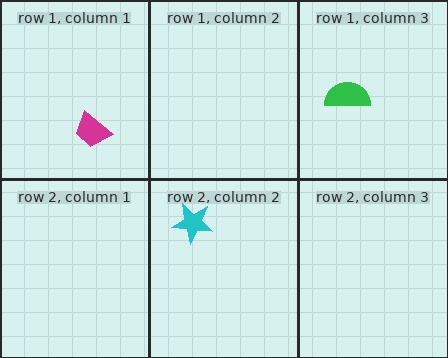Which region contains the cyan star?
The row 2, column 2 region.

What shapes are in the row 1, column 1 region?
The magenta trapezoid.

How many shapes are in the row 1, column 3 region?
1.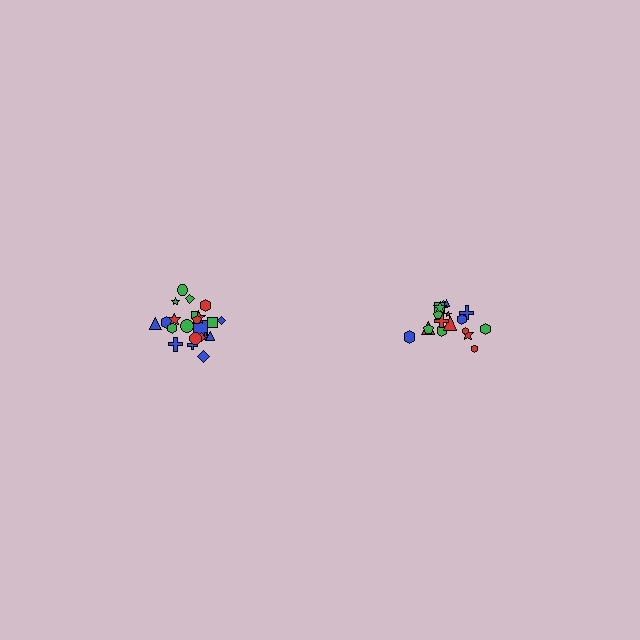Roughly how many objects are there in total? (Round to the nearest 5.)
Roughly 40 objects in total.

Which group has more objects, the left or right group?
The left group.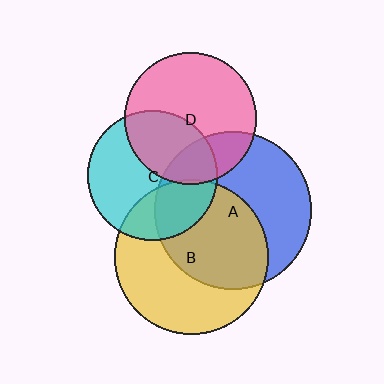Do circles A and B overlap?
Yes.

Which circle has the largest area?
Circle A (blue).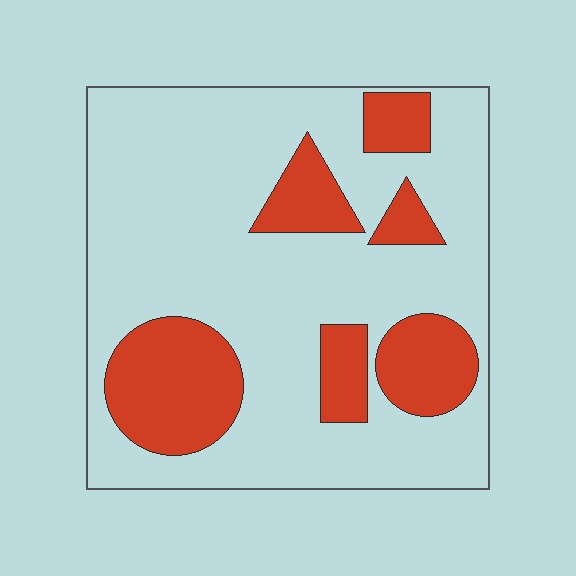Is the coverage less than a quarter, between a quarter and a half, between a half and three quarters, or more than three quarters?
Between a quarter and a half.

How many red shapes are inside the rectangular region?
6.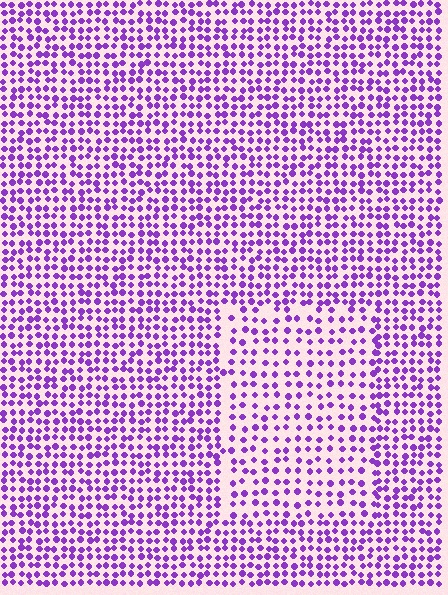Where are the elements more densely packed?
The elements are more densely packed outside the rectangle boundary.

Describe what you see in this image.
The image contains small purple elements arranged at two different densities. A rectangle-shaped region is visible where the elements are less densely packed than the surrounding area.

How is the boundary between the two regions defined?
The boundary is defined by a change in element density (approximately 1.6x ratio). All elements are the same color, size, and shape.